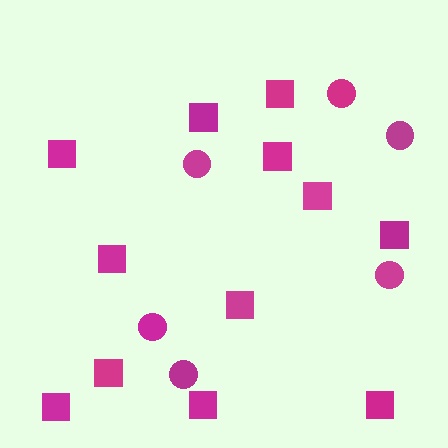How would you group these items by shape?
There are 2 groups: one group of squares (12) and one group of circles (6).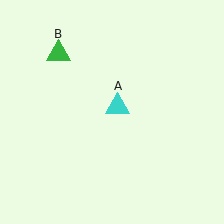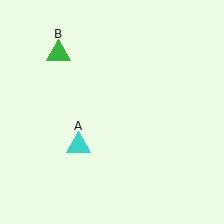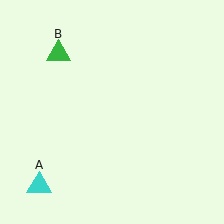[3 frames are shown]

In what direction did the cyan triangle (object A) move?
The cyan triangle (object A) moved down and to the left.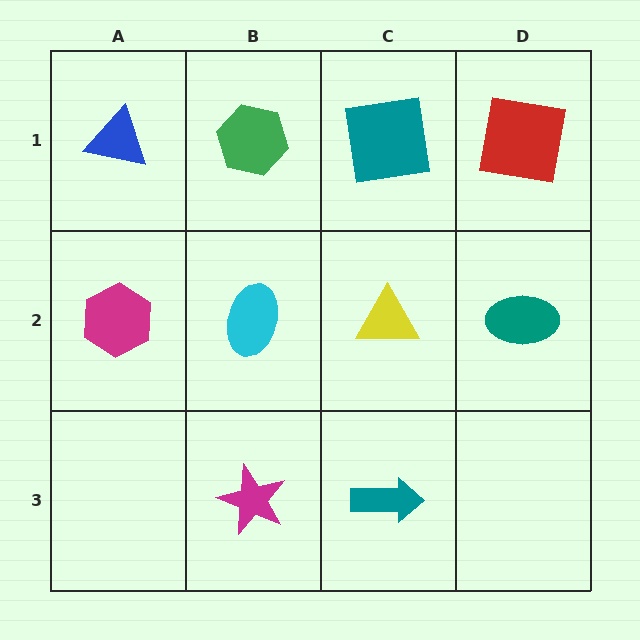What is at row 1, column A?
A blue triangle.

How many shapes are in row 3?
2 shapes.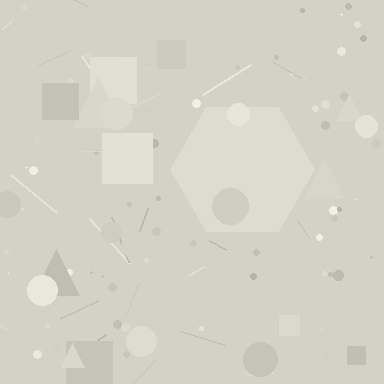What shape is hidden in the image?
A hexagon is hidden in the image.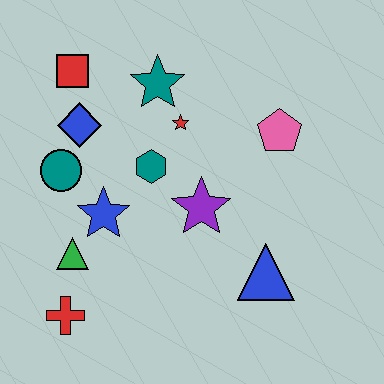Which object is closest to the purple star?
The teal hexagon is closest to the purple star.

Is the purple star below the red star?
Yes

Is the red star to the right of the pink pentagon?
No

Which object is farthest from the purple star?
The red square is farthest from the purple star.